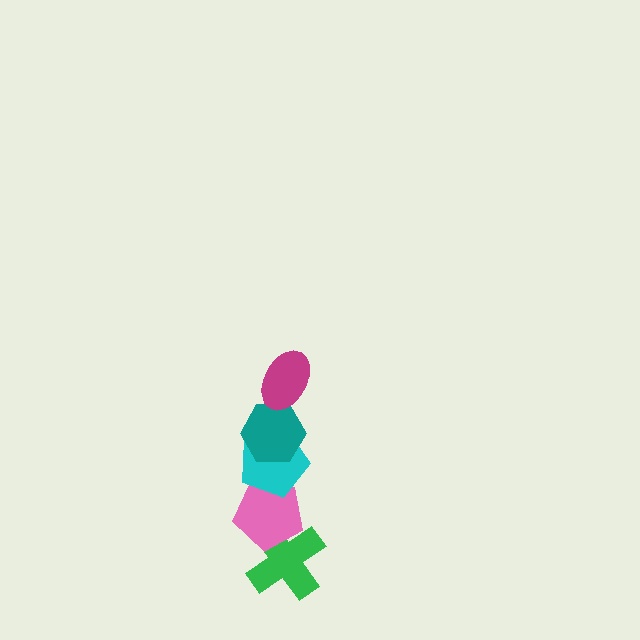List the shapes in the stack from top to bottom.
From top to bottom: the magenta ellipse, the teal hexagon, the cyan pentagon, the pink pentagon, the green cross.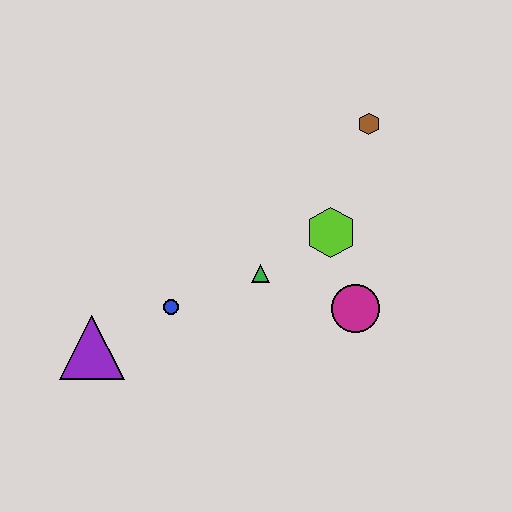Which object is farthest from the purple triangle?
The brown hexagon is farthest from the purple triangle.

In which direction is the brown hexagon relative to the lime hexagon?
The brown hexagon is above the lime hexagon.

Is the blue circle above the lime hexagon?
No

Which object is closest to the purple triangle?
The blue circle is closest to the purple triangle.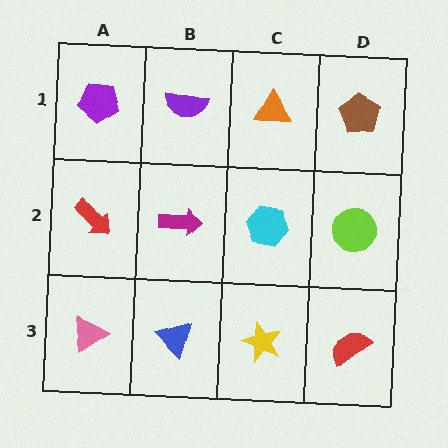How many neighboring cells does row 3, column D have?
2.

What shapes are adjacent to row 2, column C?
An orange triangle (row 1, column C), a yellow star (row 3, column C), a magenta arrow (row 2, column B), a lime circle (row 2, column D).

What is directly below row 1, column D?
A lime circle.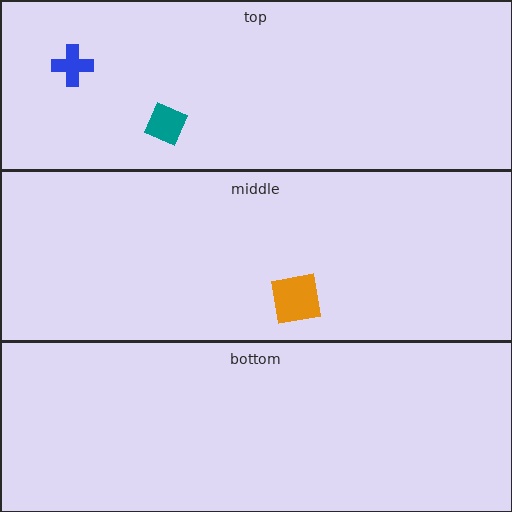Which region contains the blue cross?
The top region.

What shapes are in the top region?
The blue cross, the teal diamond.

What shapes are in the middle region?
The orange square.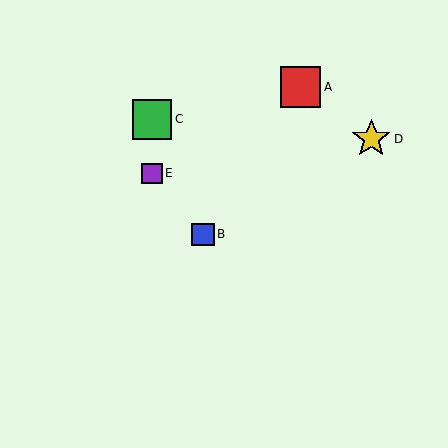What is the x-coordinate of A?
Object A is at x≈300.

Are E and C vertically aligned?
Yes, both are at x≈152.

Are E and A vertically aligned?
No, E is at x≈152 and A is at x≈300.